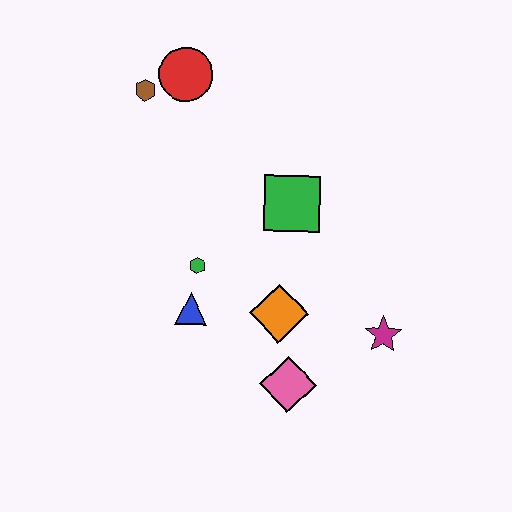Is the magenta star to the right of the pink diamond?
Yes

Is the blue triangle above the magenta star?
Yes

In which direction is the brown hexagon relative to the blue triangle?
The brown hexagon is above the blue triangle.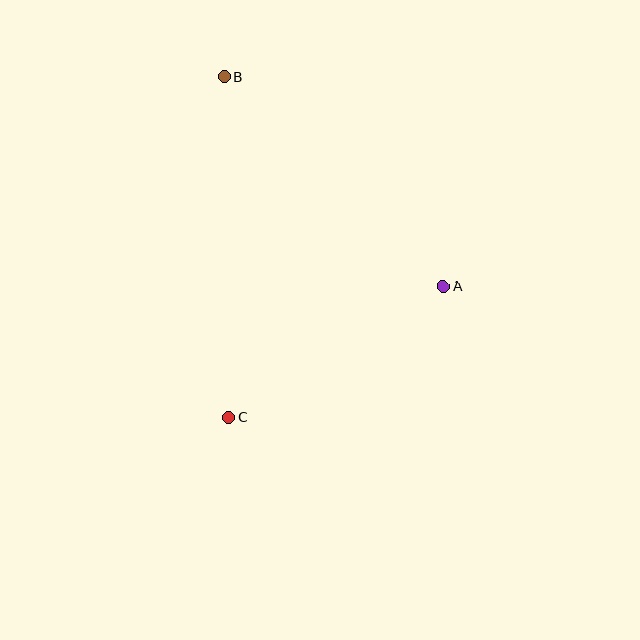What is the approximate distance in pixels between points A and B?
The distance between A and B is approximately 304 pixels.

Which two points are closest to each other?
Points A and C are closest to each other.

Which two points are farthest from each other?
Points B and C are farthest from each other.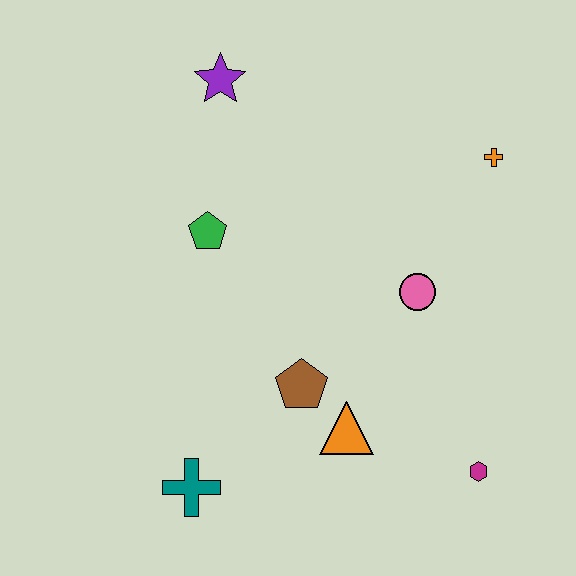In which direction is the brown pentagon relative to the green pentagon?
The brown pentagon is below the green pentagon.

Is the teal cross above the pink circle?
No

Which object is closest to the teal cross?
The brown pentagon is closest to the teal cross.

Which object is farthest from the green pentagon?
The magenta hexagon is farthest from the green pentagon.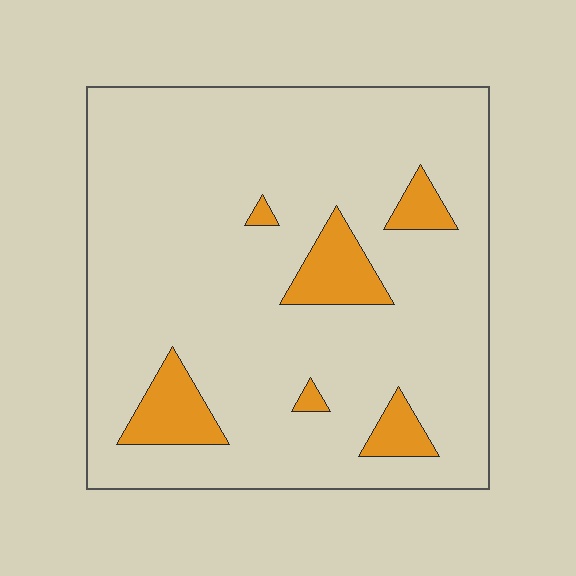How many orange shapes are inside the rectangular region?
6.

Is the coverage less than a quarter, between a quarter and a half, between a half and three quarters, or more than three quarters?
Less than a quarter.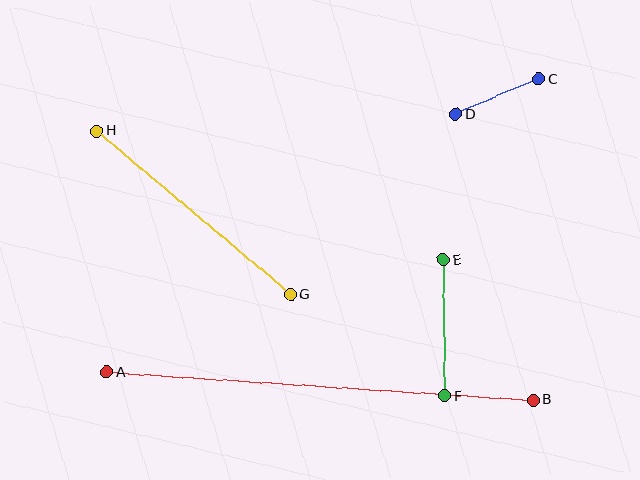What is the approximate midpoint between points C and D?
The midpoint is at approximately (497, 97) pixels.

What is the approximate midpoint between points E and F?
The midpoint is at approximately (444, 328) pixels.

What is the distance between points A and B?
The distance is approximately 427 pixels.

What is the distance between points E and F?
The distance is approximately 136 pixels.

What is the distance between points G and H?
The distance is approximately 254 pixels.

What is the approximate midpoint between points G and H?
The midpoint is at approximately (194, 213) pixels.